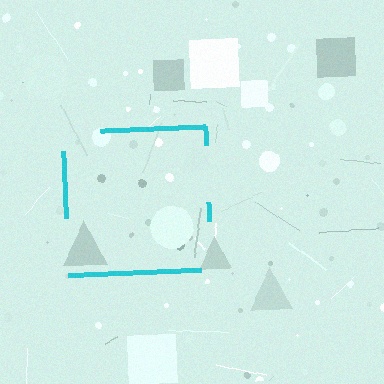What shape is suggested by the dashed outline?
The dashed outline suggests a square.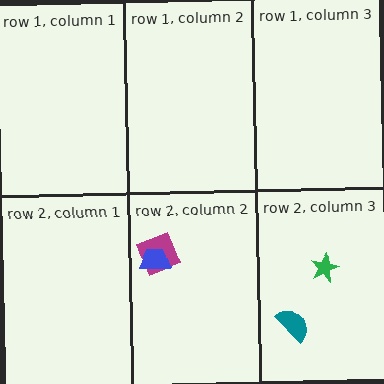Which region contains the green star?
The row 2, column 3 region.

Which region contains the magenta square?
The row 2, column 2 region.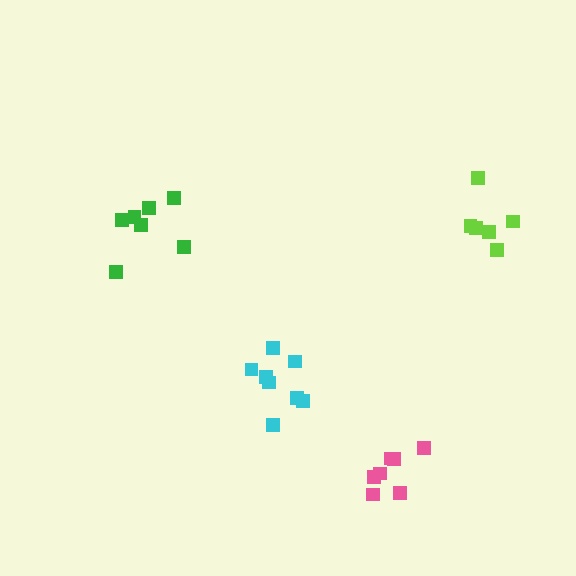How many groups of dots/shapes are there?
There are 4 groups.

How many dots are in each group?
Group 1: 8 dots, Group 2: 6 dots, Group 3: 7 dots, Group 4: 7 dots (28 total).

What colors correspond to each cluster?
The clusters are colored: cyan, lime, green, pink.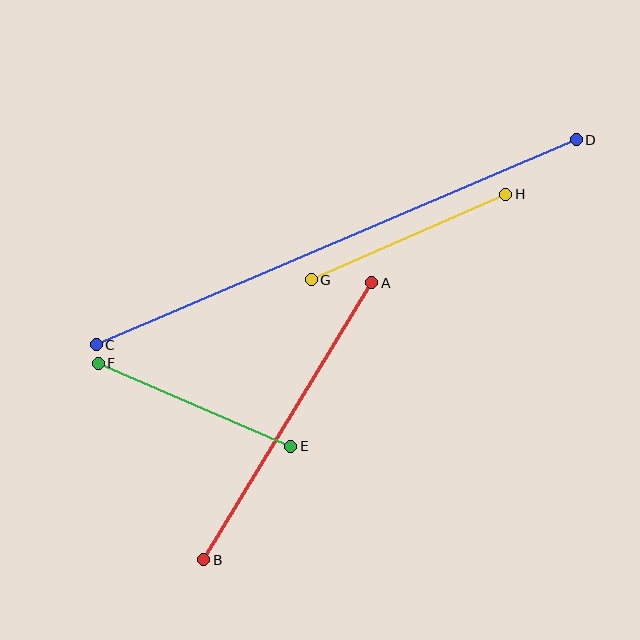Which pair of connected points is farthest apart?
Points C and D are farthest apart.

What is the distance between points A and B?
The distance is approximately 324 pixels.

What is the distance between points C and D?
The distance is approximately 522 pixels.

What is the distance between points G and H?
The distance is approximately 213 pixels.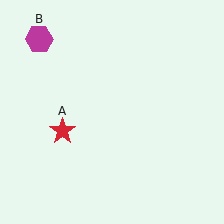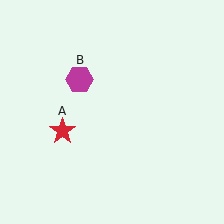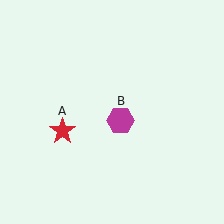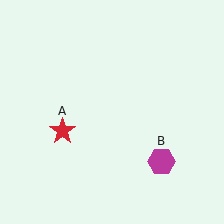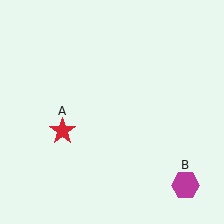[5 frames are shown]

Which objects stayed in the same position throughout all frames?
Red star (object A) remained stationary.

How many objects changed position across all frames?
1 object changed position: magenta hexagon (object B).